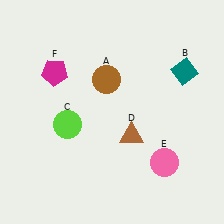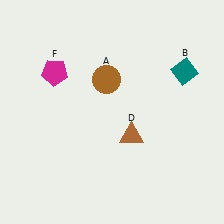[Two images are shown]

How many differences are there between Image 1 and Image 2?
There are 2 differences between the two images.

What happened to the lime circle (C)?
The lime circle (C) was removed in Image 2. It was in the bottom-left area of Image 1.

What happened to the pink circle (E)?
The pink circle (E) was removed in Image 2. It was in the bottom-right area of Image 1.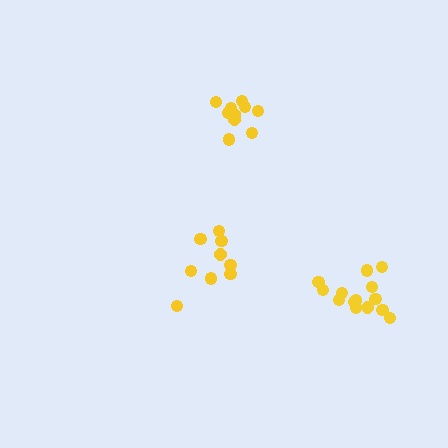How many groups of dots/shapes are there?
There are 3 groups.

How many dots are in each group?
Group 1: 9 dots, Group 2: 10 dots, Group 3: 14 dots (33 total).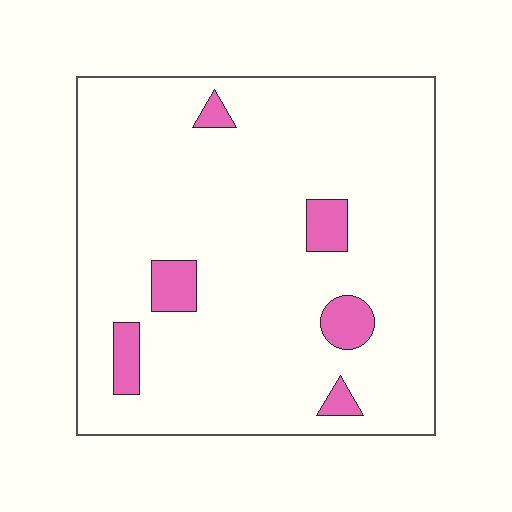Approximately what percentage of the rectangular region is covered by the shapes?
Approximately 10%.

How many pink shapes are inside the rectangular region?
6.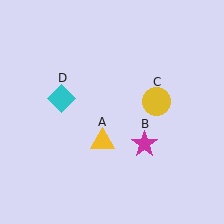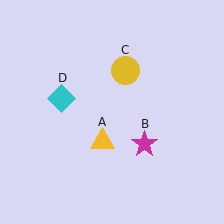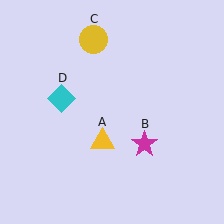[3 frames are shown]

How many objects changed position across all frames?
1 object changed position: yellow circle (object C).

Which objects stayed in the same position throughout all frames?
Yellow triangle (object A) and magenta star (object B) and cyan diamond (object D) remained stationary.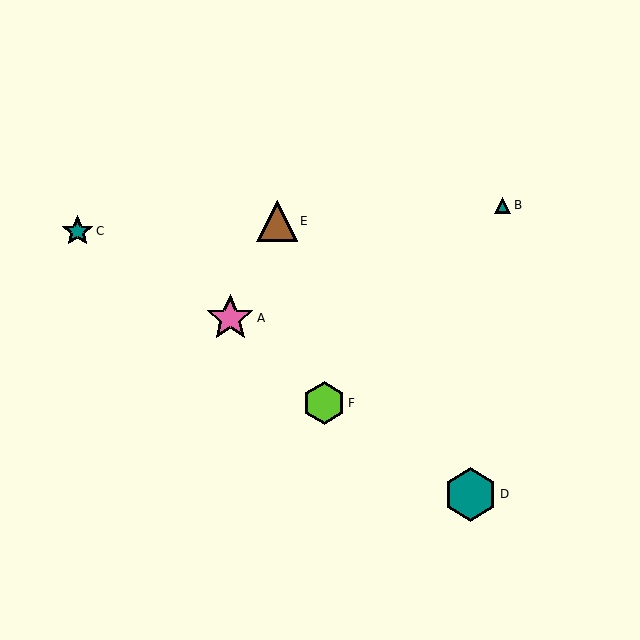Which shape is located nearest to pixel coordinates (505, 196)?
The teal triangle (labeled B) at (503, 205) is nearest to that location.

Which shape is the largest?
The teal hexagon (labeled D) is the largest.